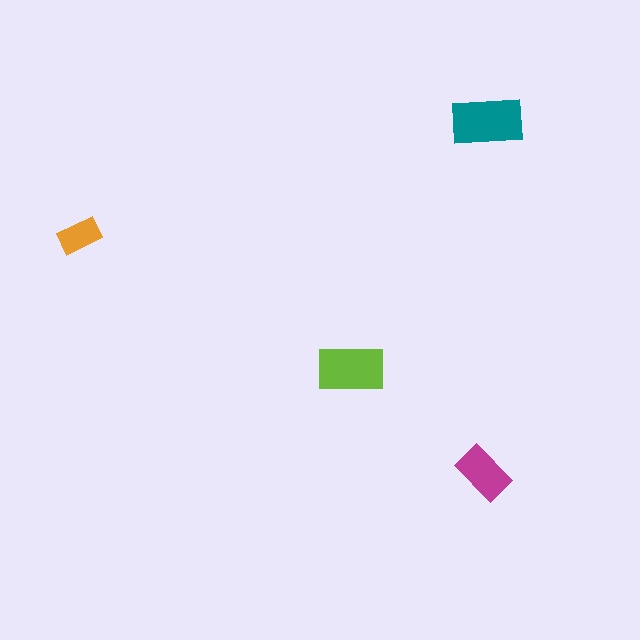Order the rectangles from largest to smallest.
the teal one, the lime one, the magenta one, the orange one.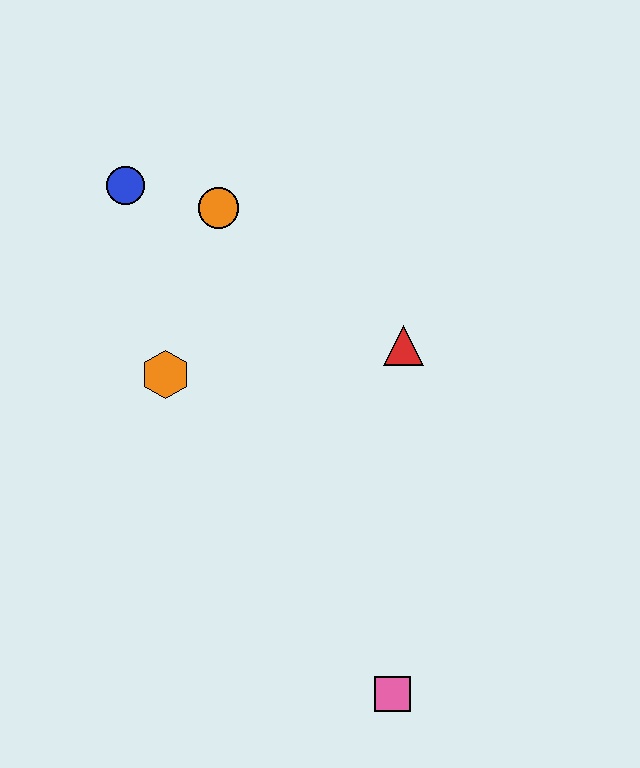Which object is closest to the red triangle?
The orange circle is closest to the red triangle.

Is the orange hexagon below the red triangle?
Yes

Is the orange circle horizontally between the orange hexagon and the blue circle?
No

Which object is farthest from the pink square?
The blue circle is farthest from the pink square.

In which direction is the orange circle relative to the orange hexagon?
The orange circle is above the orange hexagon.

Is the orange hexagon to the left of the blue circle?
No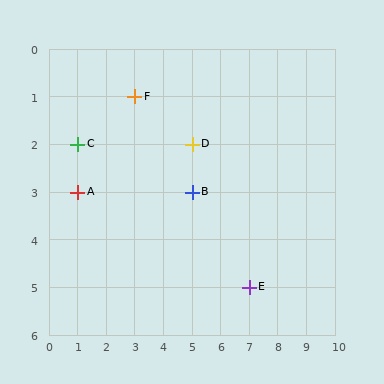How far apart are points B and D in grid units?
Points B and D are 1 row apart.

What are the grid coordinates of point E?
Point E is at grid coordinates (7, 5).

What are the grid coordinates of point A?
Point A is at grid coordinates (1, 3).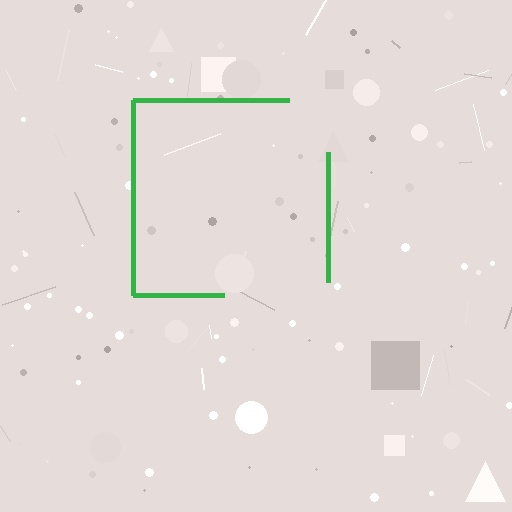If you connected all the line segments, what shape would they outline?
They would outline a square.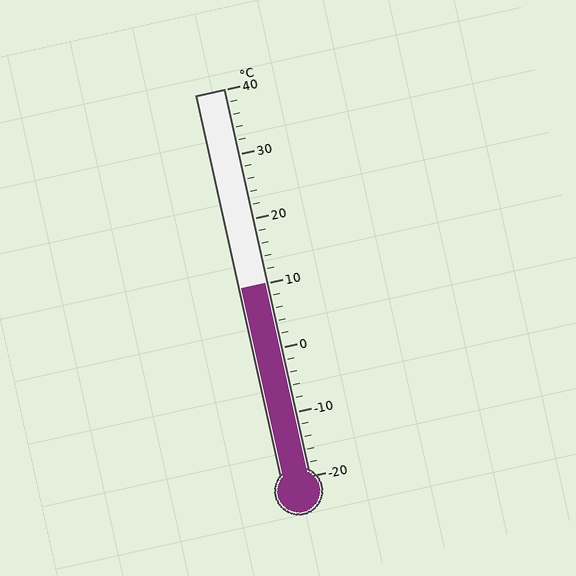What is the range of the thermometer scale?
The thermometer scale ranges from -20°C to 40°C.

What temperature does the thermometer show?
The thermometer shows approximately 10°C.